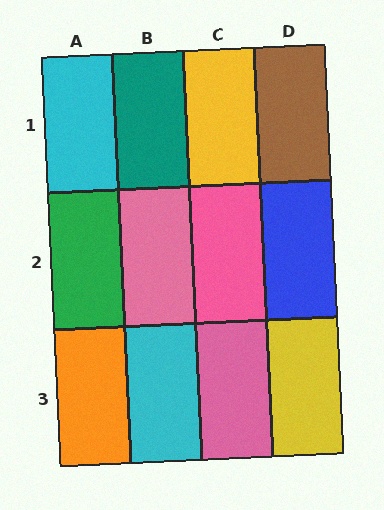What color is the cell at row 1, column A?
Cyan.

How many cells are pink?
3 cells are pink.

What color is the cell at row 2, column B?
Pink.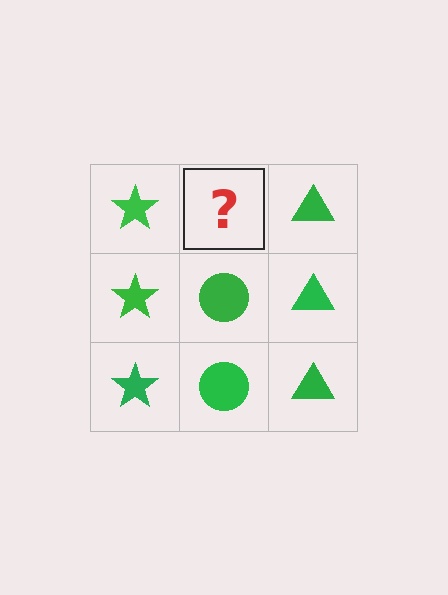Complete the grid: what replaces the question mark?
The question mark should be replaced with a green circle.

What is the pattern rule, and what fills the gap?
The rule is that each column has a consistent shape. The gap should be filled with a green circle.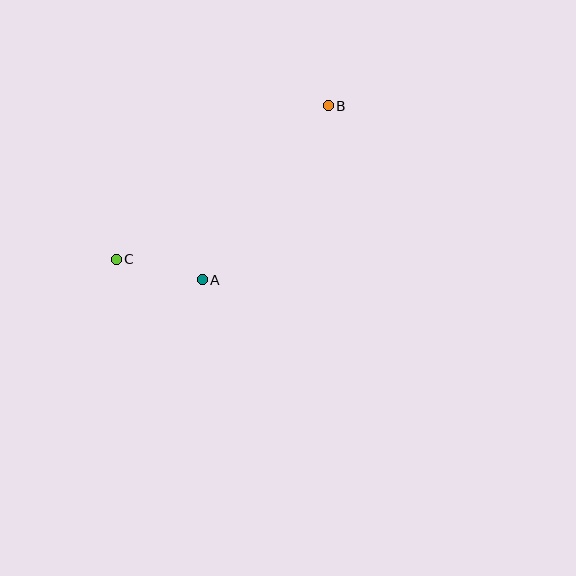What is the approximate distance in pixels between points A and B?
The distance between A and B is approximately 215 pixels.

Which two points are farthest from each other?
Points B and C are farthest from each other.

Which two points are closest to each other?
Points A and C are closest to each other.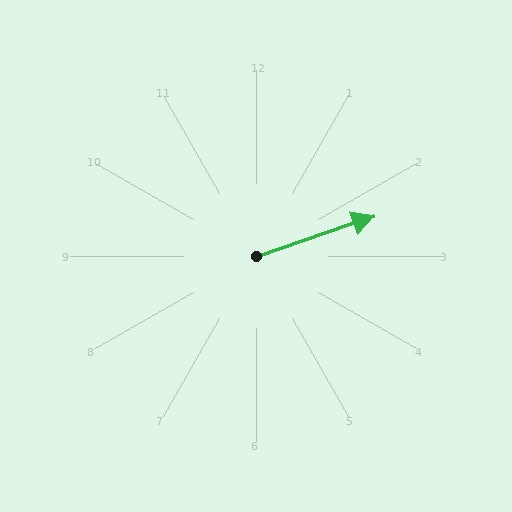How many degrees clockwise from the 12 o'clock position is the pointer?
Approximately 71 degrees.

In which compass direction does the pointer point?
East.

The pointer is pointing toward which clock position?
Roughly 2 o'clock.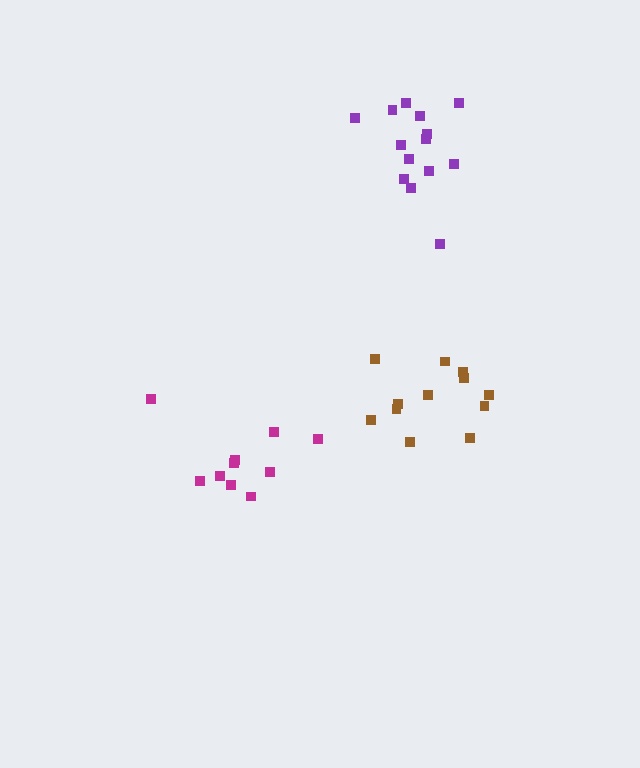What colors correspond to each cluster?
The clusters are colored: brown, purple, magenta.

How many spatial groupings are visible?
There are 3 spatial groupings.